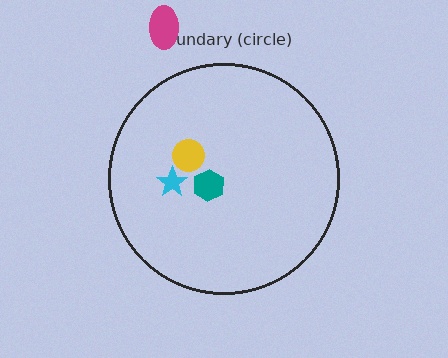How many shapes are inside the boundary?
3 inside, 1 outside.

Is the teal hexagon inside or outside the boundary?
Inside.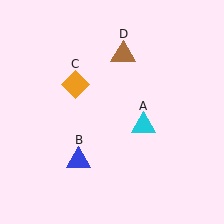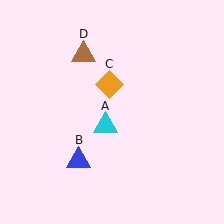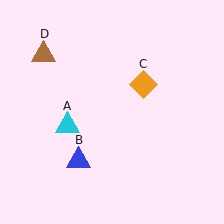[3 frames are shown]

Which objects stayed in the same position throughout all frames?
Blue triangle (object B) remained stationary.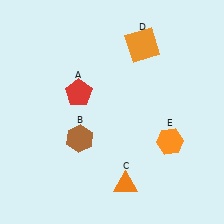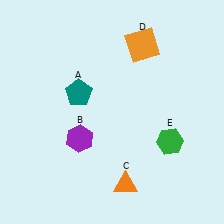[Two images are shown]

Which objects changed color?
A changed from red to teal. B changed from brown to purple. E changed from orange to green.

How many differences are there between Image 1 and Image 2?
There are 3 differences between the two images.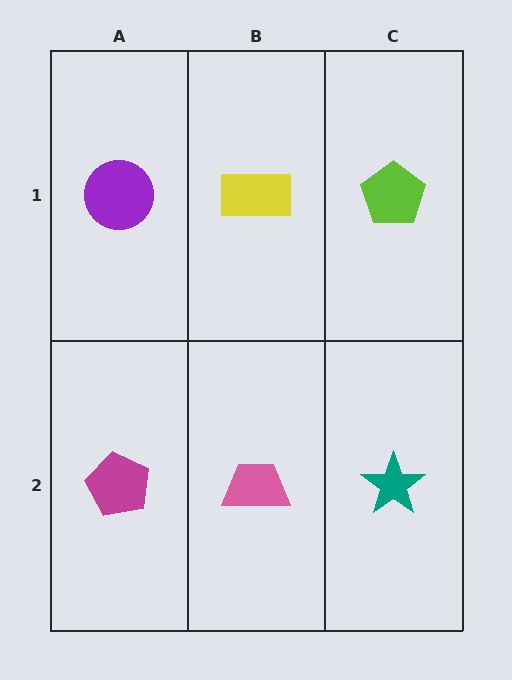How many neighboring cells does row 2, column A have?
2.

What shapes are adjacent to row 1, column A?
A magenta pentagon (row 2, column A), a yellow rectangle (row 1, column B).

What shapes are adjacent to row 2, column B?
A yellow rectangle (row 1, column B), a magenta pentagon (row 2, column A), a teal star (row 2, column C).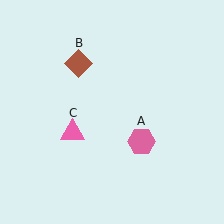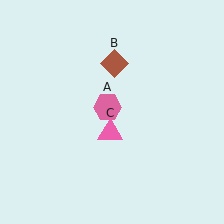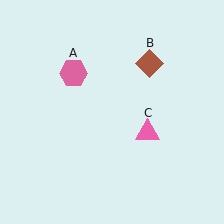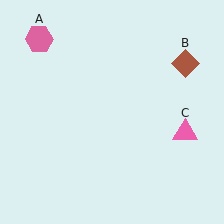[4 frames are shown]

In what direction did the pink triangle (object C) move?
The pink triangle (object C) moved right.